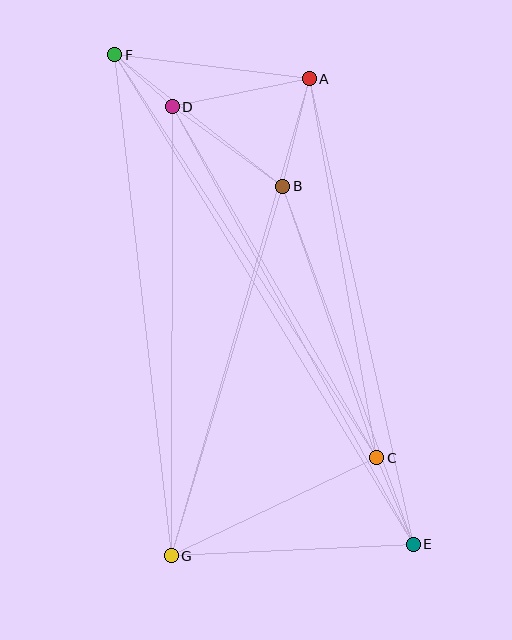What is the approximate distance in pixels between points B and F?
The distance between B and F is approximately 214 pixels.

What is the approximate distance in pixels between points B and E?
The distance between B and E is approximately 381 pixels.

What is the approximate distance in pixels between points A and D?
The distance between A and D is approximately 140 pixels.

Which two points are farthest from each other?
Points E and F are farthest from each other.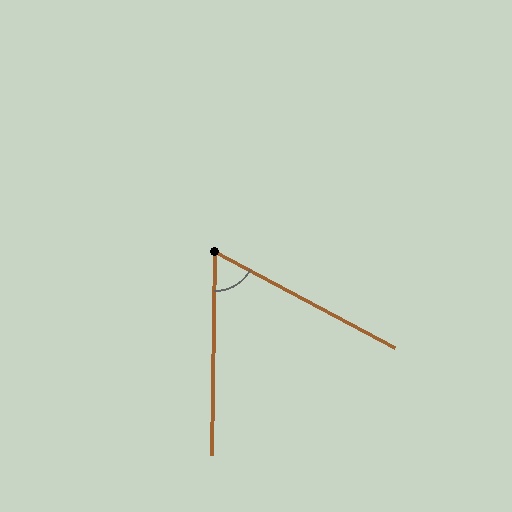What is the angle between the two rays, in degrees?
Approximately 63 degrees.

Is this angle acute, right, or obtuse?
It is acute.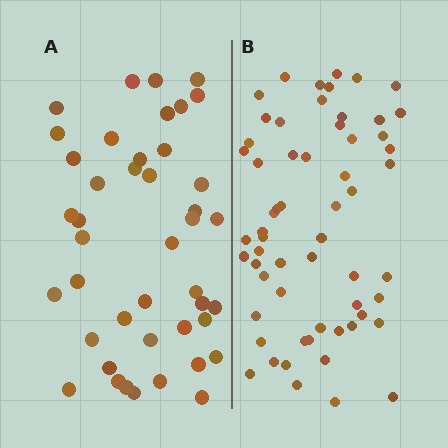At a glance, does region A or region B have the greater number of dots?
Region B (the right region) has more dots.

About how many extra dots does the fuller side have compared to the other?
Region B has approximately 15 more dots than region A.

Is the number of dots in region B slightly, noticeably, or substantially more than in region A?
Region B has noticeably more, but not dramatically so. The ratio is roughly 1.4 to 1.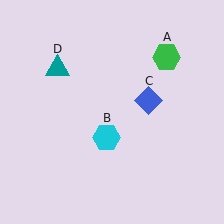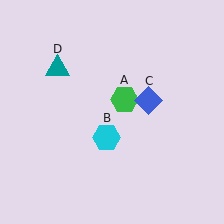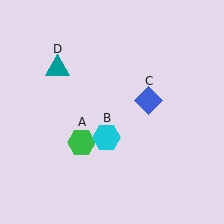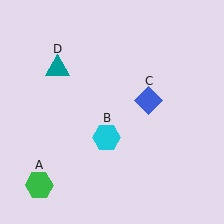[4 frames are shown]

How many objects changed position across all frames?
1 object changed position: green hexagon (object A).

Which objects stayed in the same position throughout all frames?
Cyan hexagon (object B) and blue diamond (object C) and teal triangle (object D) remained stationary.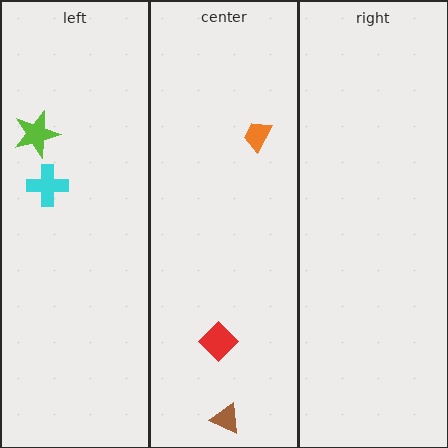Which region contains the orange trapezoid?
The center region.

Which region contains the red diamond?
The center region.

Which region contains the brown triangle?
The center region.